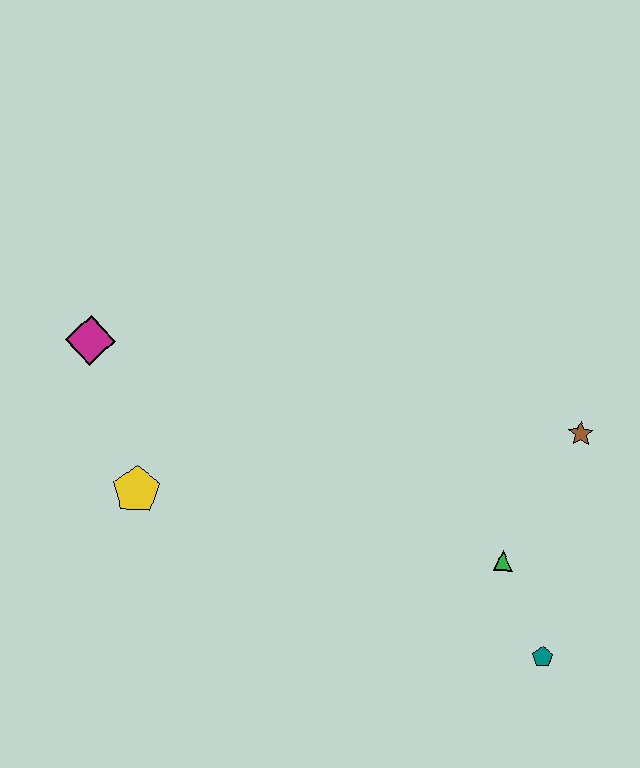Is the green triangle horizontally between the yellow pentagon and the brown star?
Yes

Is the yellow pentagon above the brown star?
No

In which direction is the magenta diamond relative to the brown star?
The magenta diamond is to the left of the brown star.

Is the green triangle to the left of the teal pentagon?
Yes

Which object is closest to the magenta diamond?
The yellow pentagon is closest to the magenta diamond.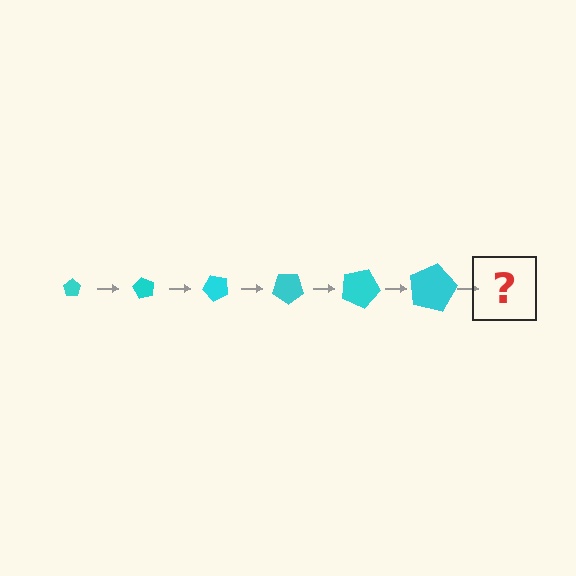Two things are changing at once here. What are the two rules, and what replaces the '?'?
The two rules are that the pentagon grows larger each step and it rotates 60 degrees each step. The '?' should be a pentagon, larger than the previous one and rotated 360 degrees from the start.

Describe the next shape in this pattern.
It should be a pentagon, larger than the previous one and rotated 360 degrees from the start.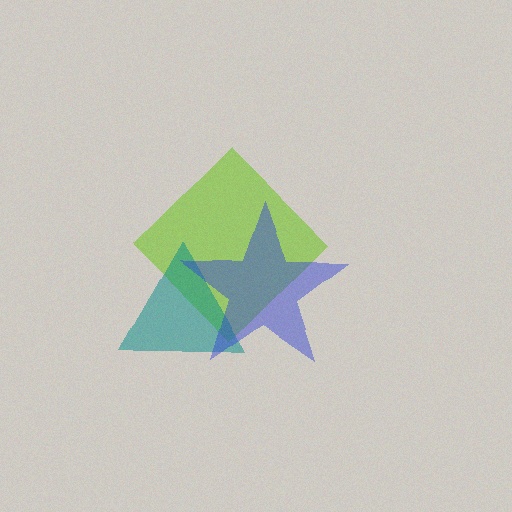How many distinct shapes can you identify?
There are 3 distinct shapes: a lime diamond, a teal triangle, a blue star.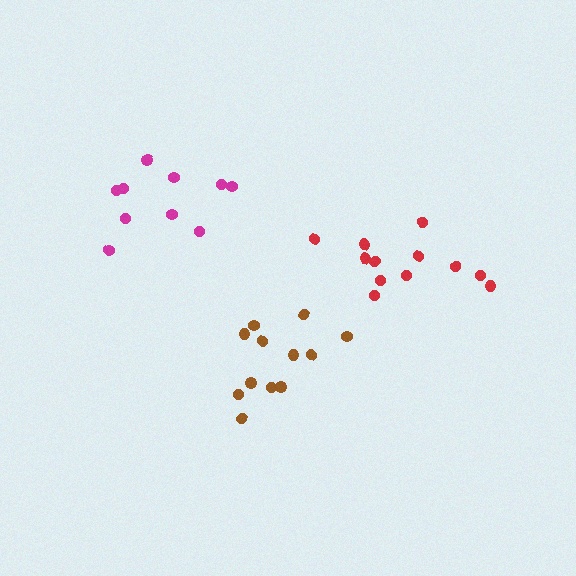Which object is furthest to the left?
The magenta cluster is leftmost.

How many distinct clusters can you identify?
There are 3 distinct clusters.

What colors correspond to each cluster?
The clusters are colored: red, magenta, brown.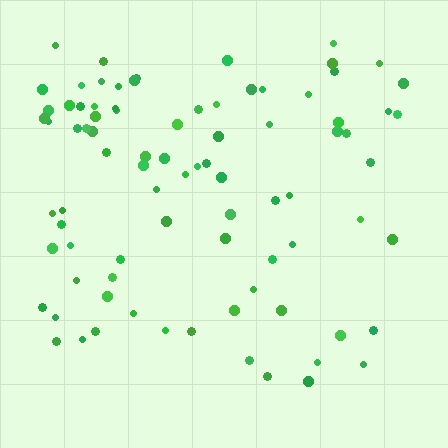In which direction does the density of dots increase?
From bottom to top, with the top side densest.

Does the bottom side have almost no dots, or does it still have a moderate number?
Still a moderate number, just noticeably fewer than the top.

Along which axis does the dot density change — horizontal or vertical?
Vertical.